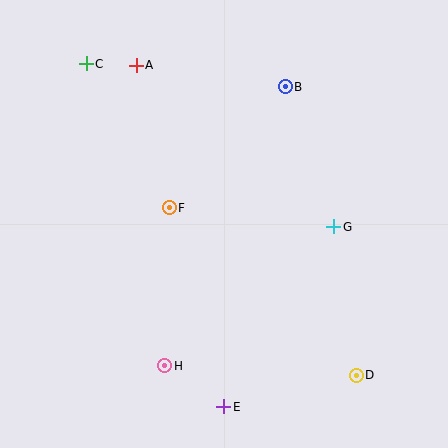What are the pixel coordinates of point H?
Point H is at (165, 366).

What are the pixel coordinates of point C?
Point C is at (86, 64).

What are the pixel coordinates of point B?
Point B is at (285, 87).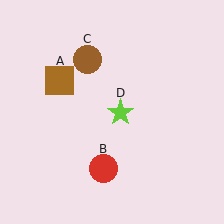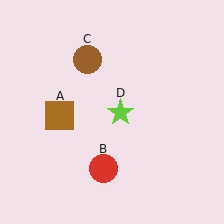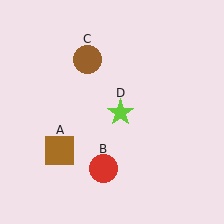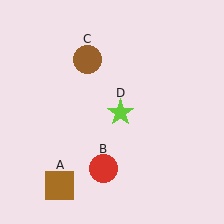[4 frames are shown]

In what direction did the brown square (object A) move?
The brown square (object A) moved down.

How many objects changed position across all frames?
1 object changed position: brown square (object A).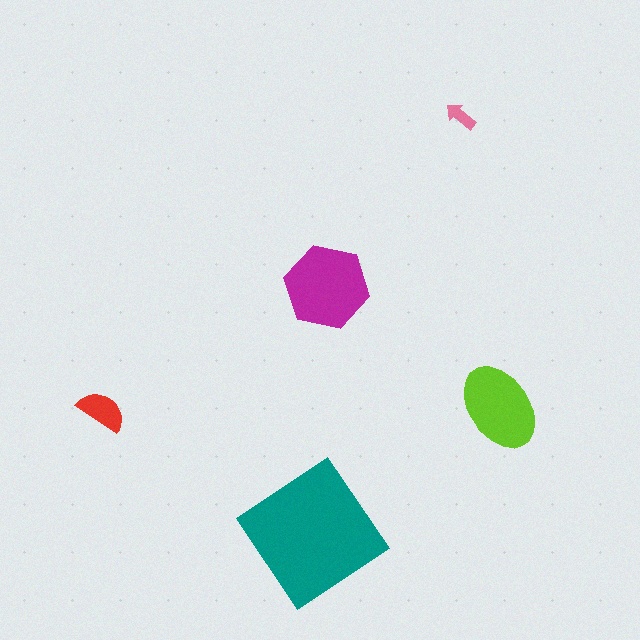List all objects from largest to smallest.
The teal diamond, the magenta hexagon, the lime ellipse, the red semicircle, the pink arrow.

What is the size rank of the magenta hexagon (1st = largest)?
2nd.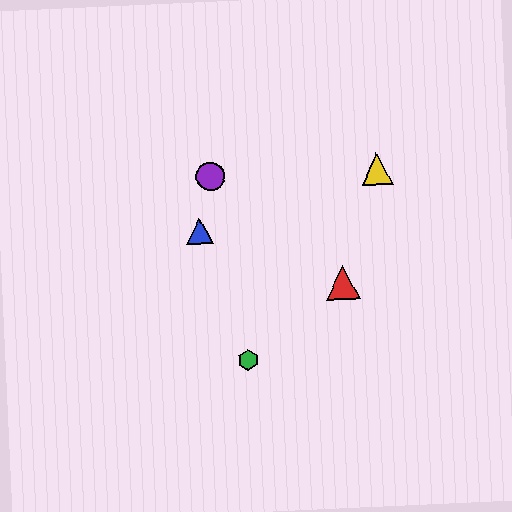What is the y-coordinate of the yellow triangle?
The yellow triangle is at y≈169.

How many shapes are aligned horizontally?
2 shapes (the yellow triangle, the purple circle) are aligned horizontally.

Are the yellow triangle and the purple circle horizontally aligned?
Yes, both are at y≈169.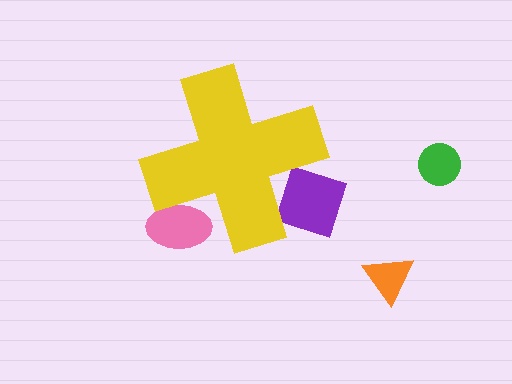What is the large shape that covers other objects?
A yellow cross.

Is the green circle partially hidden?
No, the green circle is fully visible.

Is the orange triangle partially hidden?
No, the orange triangle is fully visible.